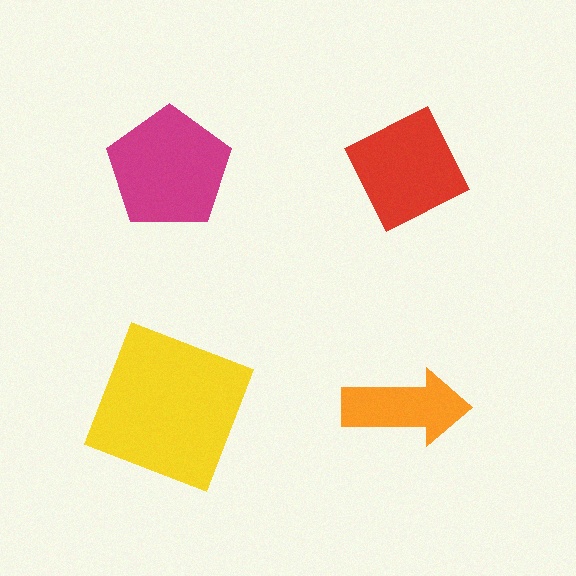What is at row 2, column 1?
A yellow square.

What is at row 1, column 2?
A red diamond.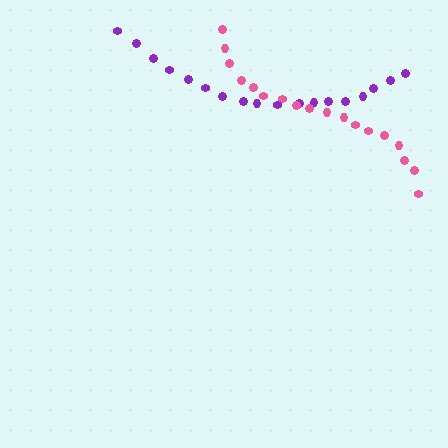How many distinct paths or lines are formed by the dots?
There are 2 distinct paths.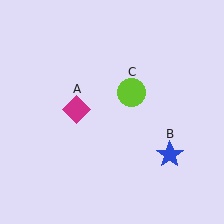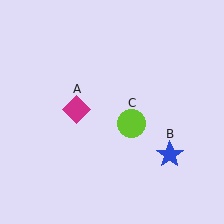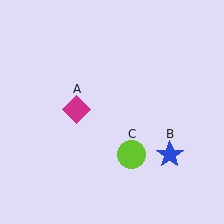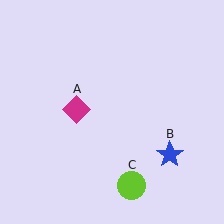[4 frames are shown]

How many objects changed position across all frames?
1 object changed position: lime circle (object C).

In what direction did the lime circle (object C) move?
The lime circle (object C) moved down.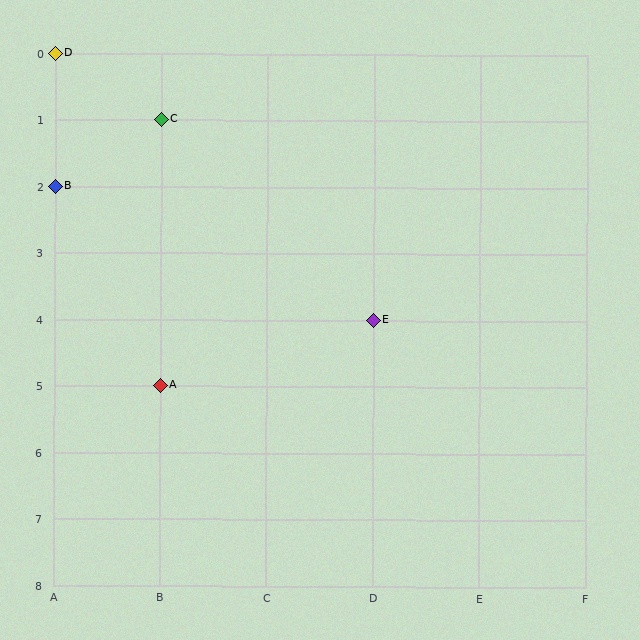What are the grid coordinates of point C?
Point C is at grid coordinates (B, 1).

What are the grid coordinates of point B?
Point B is at grid coordinates (A, 2).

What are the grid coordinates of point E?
Point E is at grid coordinates (D, 4).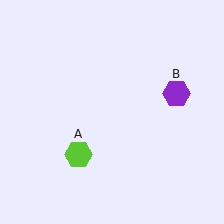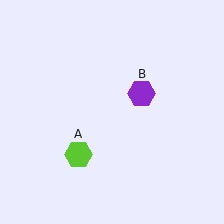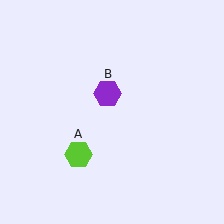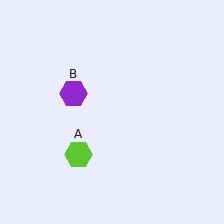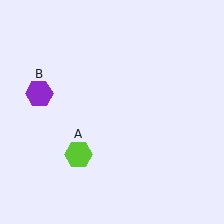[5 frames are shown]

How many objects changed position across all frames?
1 object changed position: purple hexagon (object B).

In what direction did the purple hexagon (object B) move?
The purple hexagon (object B) moved left.